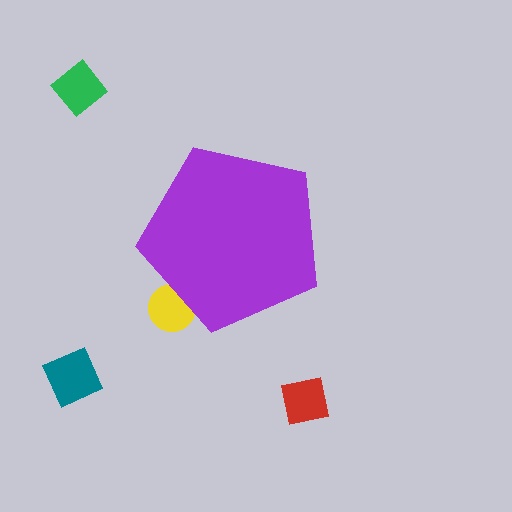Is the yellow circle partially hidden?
Yes, the yellow circle is partially hidden behind the purple pentagon.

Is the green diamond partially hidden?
No, the green diamond is fully visible.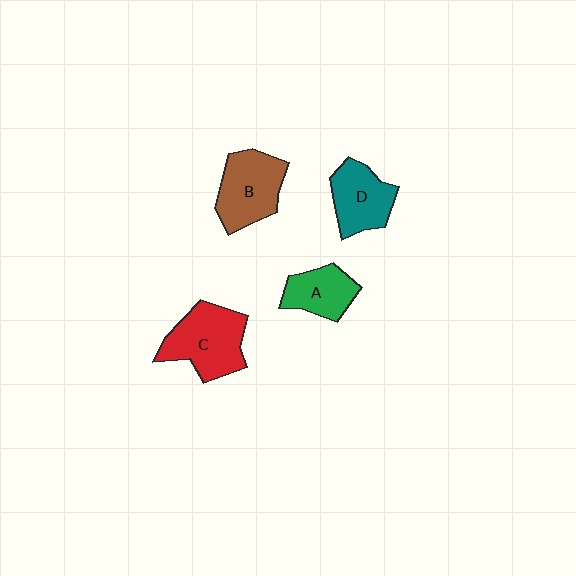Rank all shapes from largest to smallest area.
From largest to smallest: C (red), B (brown), D (teal), A (green).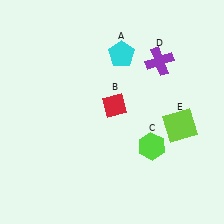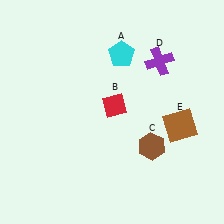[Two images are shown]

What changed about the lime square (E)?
In Image 1, E is lime. In Image 2, it changed to brown.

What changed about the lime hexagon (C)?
In Image 1, C is lime. In Image 2, it changed to brown.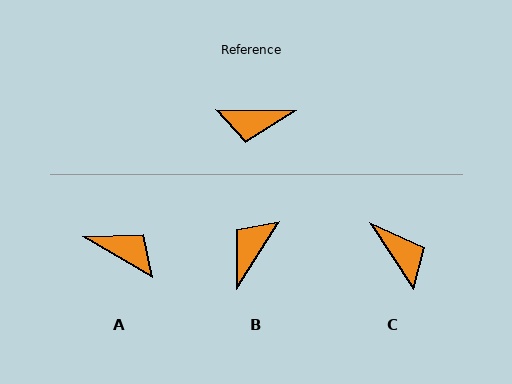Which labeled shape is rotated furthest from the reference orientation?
A, about 150 degrees away.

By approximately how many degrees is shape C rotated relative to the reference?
Approximately 124 degrees counter-clockwise.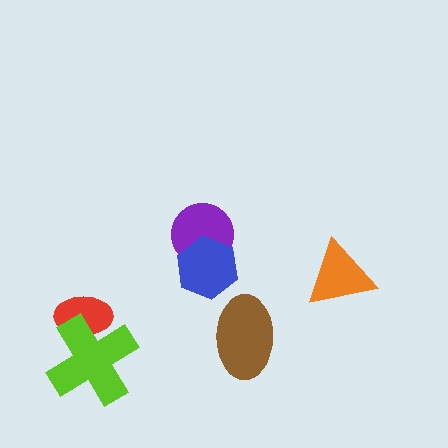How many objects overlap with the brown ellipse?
0 objects overlap with the brown ellipse.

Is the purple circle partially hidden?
Yes, it is partially covered by another shape.